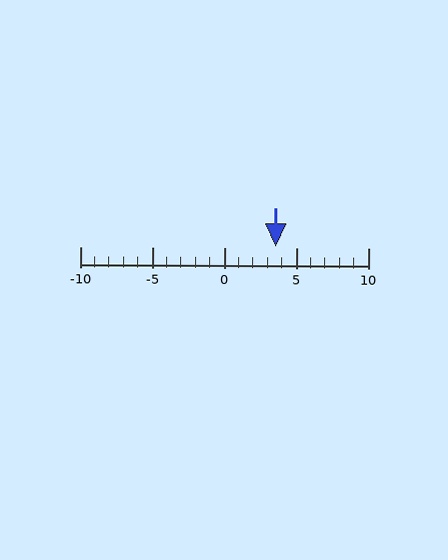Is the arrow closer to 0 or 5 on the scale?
The arrow is closer to 5.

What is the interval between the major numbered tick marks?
The major tick marks are spaced 5 units apart.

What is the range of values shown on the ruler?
The ruler shows values from -10 to 10.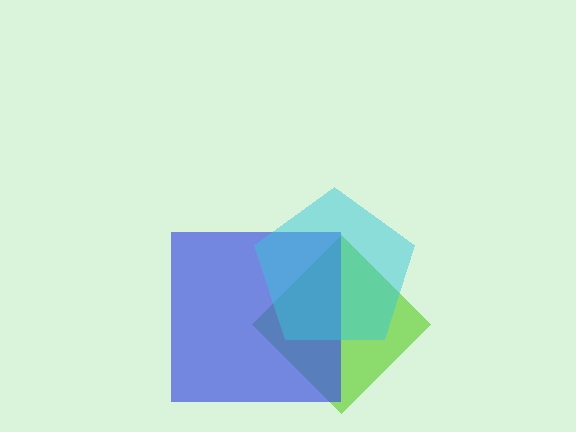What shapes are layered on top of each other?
The layered shapes are: a lime diamond, a blue square, a cyan pentagon.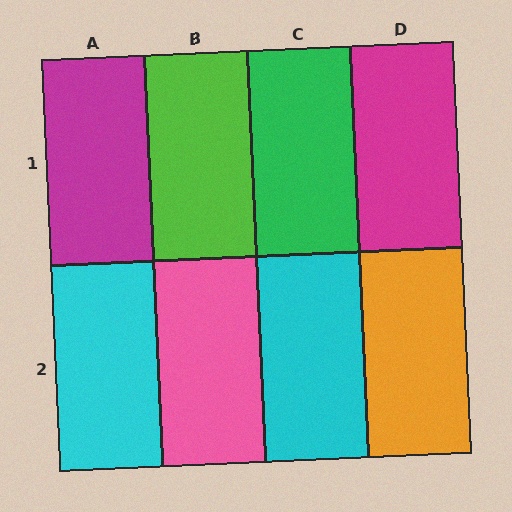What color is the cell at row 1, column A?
Magenta.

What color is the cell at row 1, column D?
Magenta.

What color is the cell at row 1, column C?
Green.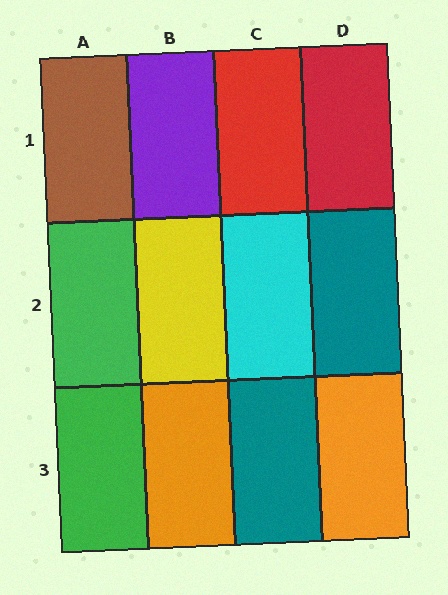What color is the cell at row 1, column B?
Purple.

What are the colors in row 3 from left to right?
Green, orange, teal, orange.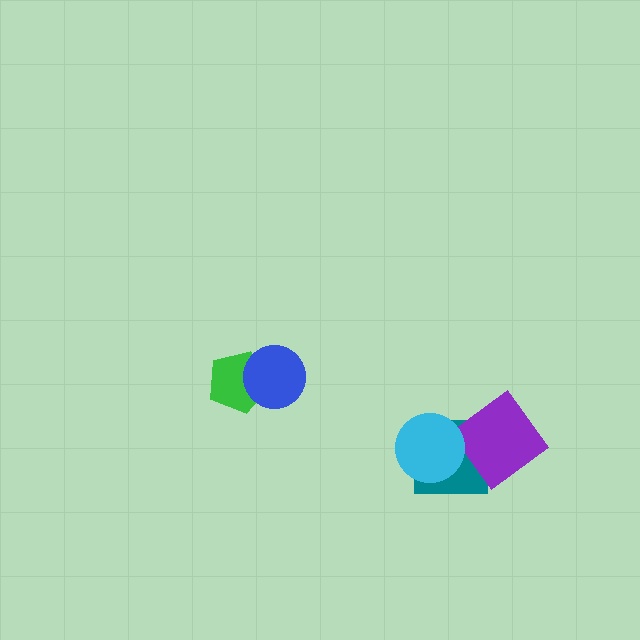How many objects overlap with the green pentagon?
1 object overlaps with the green pentagon.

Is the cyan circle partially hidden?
No, no other shape covers it.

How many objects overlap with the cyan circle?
2 objects overlap with the cyan circle.